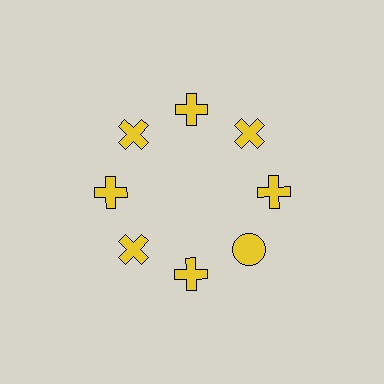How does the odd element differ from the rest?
It has a different shape: circle instead of cross.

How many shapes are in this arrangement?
There are 8 shapes arranged in a ring pattern.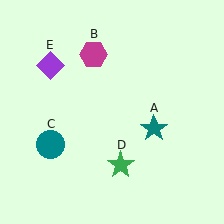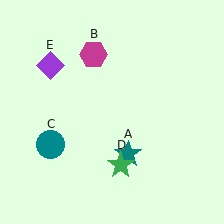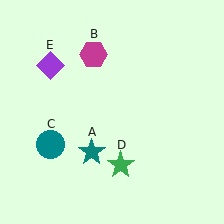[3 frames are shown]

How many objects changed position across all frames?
1 object changed position: teal star (object A).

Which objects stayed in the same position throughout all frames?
Magenta hexagon (object B) and teal circle (object C) and green star (object D) and purple diamond (object E) remained stationary.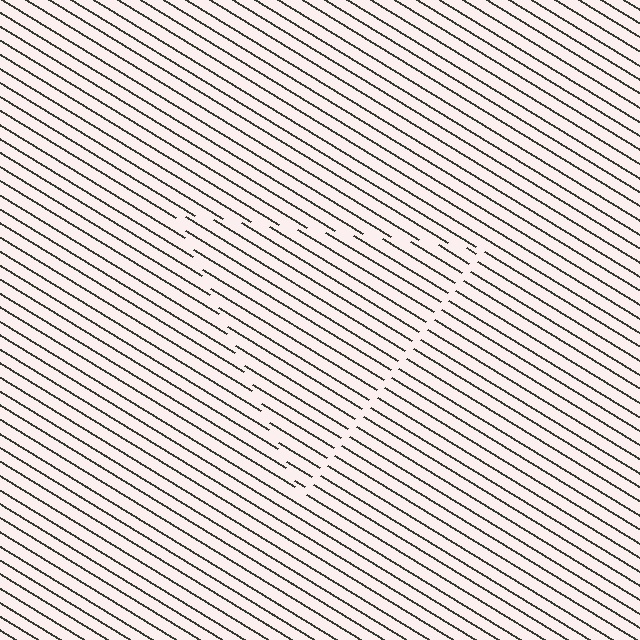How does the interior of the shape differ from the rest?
The interior of the shape contains the same grating, shifted by half a period — the contour is defined by the phase discontinuity where line-ends from the inner and outer gratings abut.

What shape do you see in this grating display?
An illusory triangle. The interior of the shape contains the same grating, shifted by half a period — the contour is defined by the phase discontinuity where line-ends from the inner and outer gratings abut.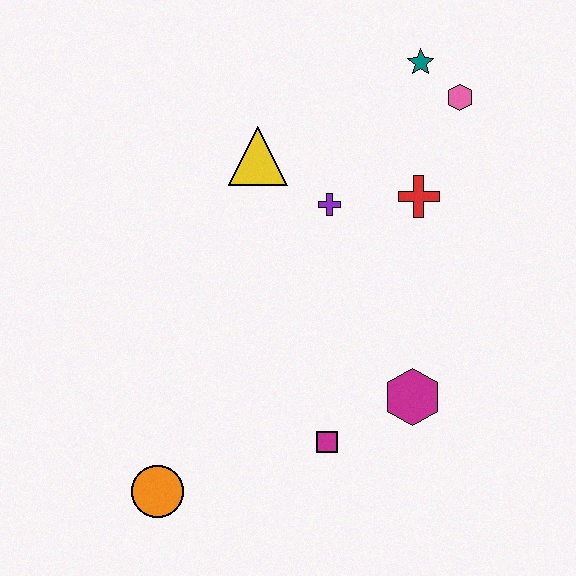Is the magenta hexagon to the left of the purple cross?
No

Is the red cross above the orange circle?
Yes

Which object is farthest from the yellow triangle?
The orange circle is farthest from the yellow triangle.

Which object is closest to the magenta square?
The magenta hexagon is closest to the magenta square.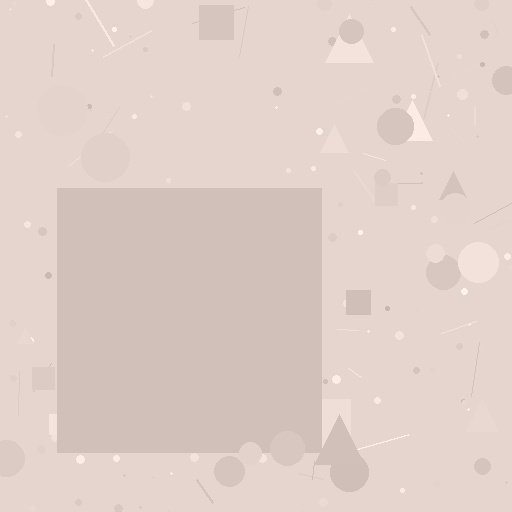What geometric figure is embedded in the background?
A square is embedded in the background.